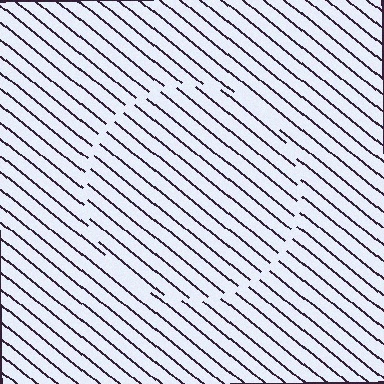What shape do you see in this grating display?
An illusory circle. The interior of the shape contains the same grating, shifted by half a period — the contour is defined by the phase discontinuity where line-ends from the inner and outer gratings abut.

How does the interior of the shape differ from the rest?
The interior of the shape contains the same grating, shifted by half a period — the contour is defined by the phase discontinuity where line-ends from the inner and outer gratings abut.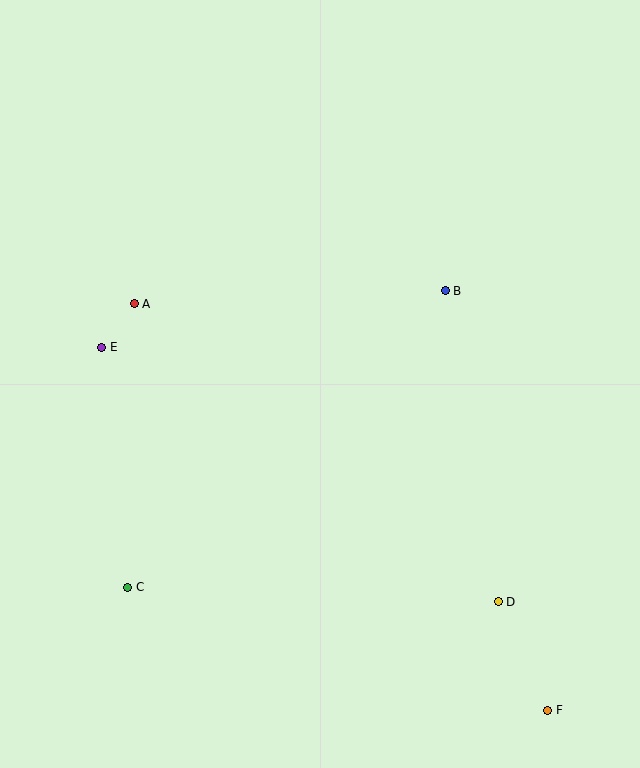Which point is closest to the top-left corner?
Point A is closest to the top-left corner.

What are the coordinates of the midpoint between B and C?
The midpoint between B and C is at (287, 439).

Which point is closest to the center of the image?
Point B at (445, 291) is closest to the center.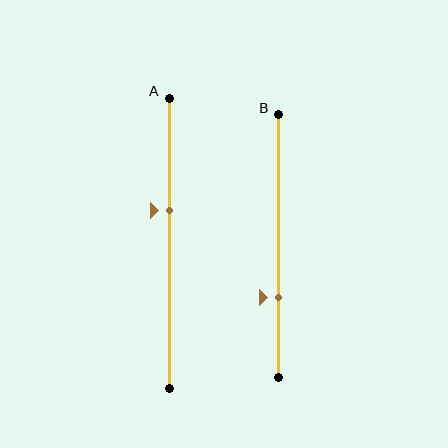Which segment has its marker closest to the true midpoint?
Segment A has its marker closest to the true midpoint.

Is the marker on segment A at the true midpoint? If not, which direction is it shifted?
No, the marker on segment A is shifted upward by about 11% of the segment length.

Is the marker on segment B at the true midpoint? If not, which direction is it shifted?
No, the marker on segment B is shifted downward by about 20% of the segment length.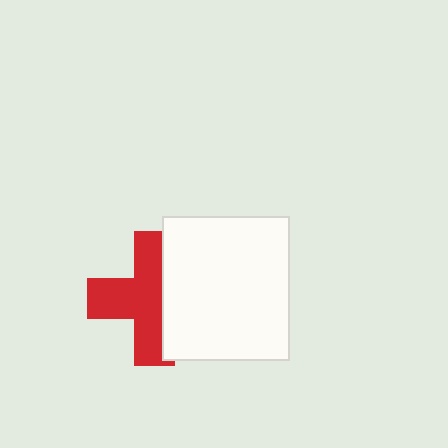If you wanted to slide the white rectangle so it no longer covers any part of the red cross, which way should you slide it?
Slide it right — that is the most direct way to separate the two shapes.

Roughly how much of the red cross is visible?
About half of it is visible (roughly 60%).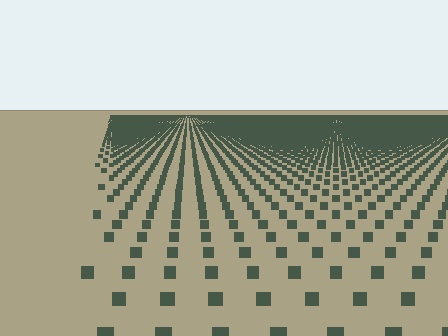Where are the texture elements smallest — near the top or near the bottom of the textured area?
Near the top.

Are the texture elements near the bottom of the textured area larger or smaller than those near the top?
Larger. Near the bottom, elements are closer to the viewer and appear at a bigger on-screen size.